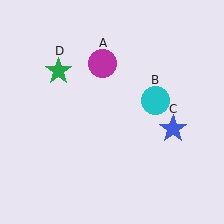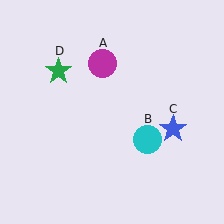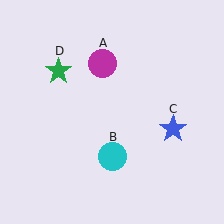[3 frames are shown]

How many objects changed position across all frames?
1 object changed position: cyan circle (object B).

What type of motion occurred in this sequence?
The cyan circle (object B) rotated clockwise around the center of the scene.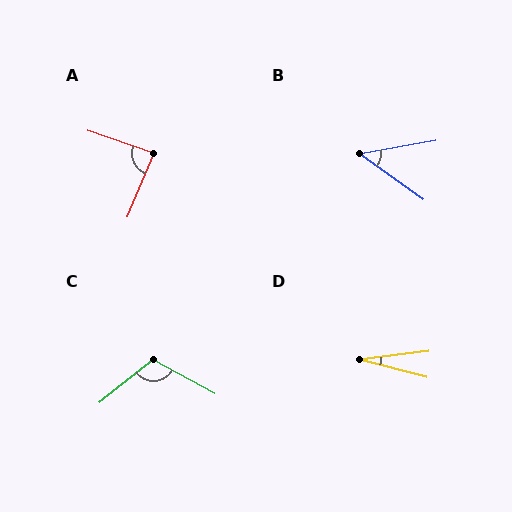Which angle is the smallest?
D, at approximately 22 degrees.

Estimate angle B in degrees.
Approximately 46 degrees.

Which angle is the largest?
C, at approximately 113 degrees.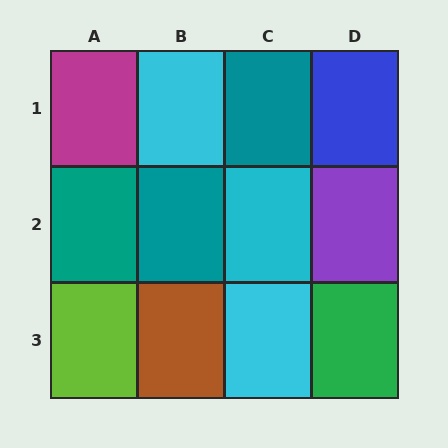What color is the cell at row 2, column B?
Teal.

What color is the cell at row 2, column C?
Cyan.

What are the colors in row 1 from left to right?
Magenta, cyan, teal, blue.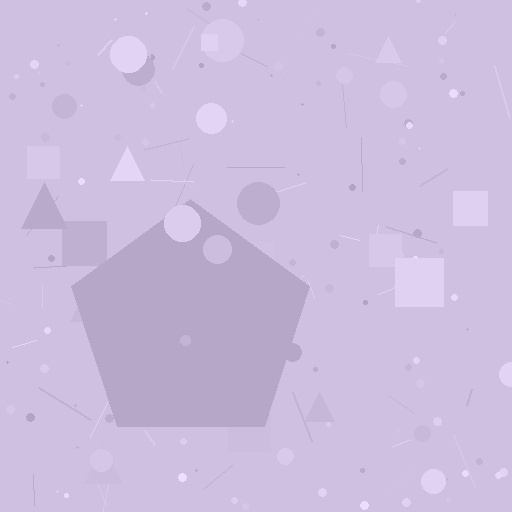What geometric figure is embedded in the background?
A pentagon is embedded in the background.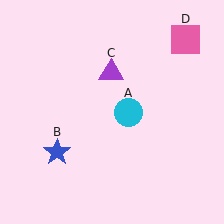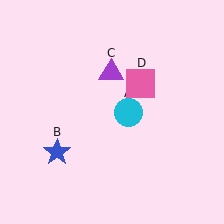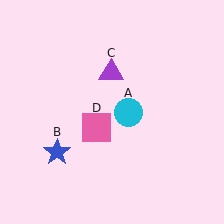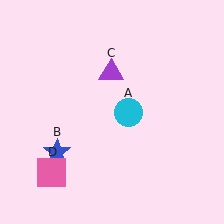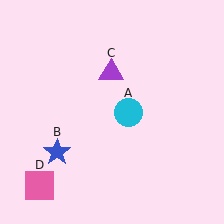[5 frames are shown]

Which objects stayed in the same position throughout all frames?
Cyan circle (object A) and blue star (object B) and purple triangle (object C) remained stationary.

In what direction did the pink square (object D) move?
The pink square (object D) moved down and to the left.